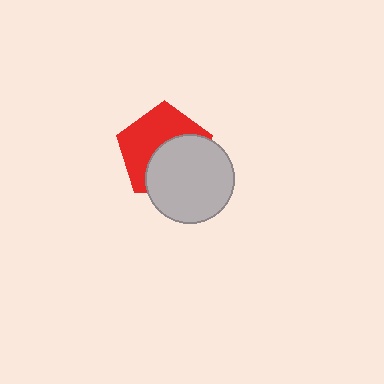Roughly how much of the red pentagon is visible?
About half of it is visible (roughly 52%).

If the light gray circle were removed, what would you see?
You would see the complete red pentagon.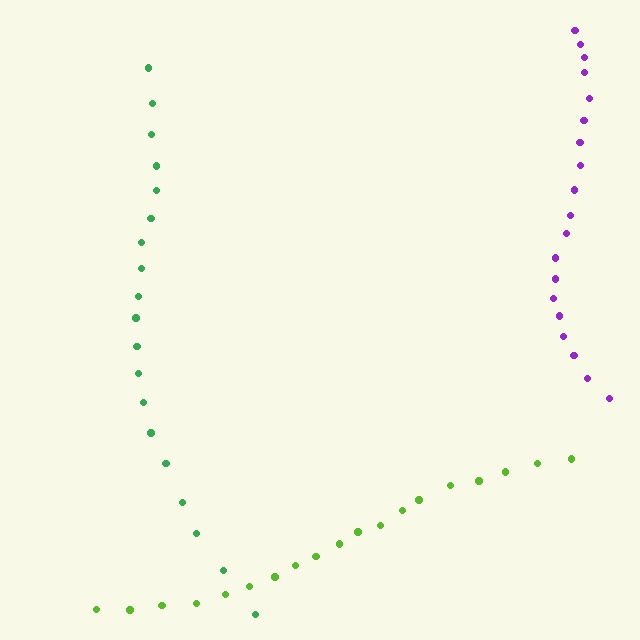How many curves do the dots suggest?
There are 3 distinct paths.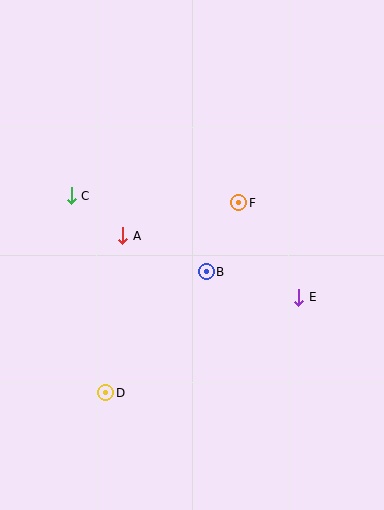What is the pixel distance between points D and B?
The distance between D and B is 157 pixels.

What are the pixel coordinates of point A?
Point A is at (123, 236).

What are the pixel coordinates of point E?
Point E is at (299, 297).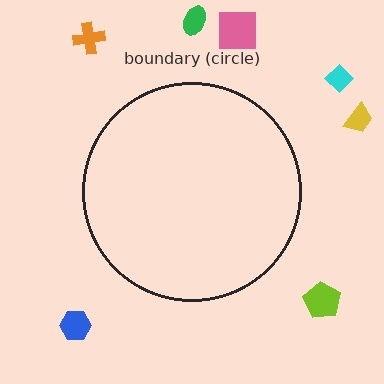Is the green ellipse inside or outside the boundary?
Outside.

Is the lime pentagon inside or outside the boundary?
Outside.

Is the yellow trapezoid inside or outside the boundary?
Outside.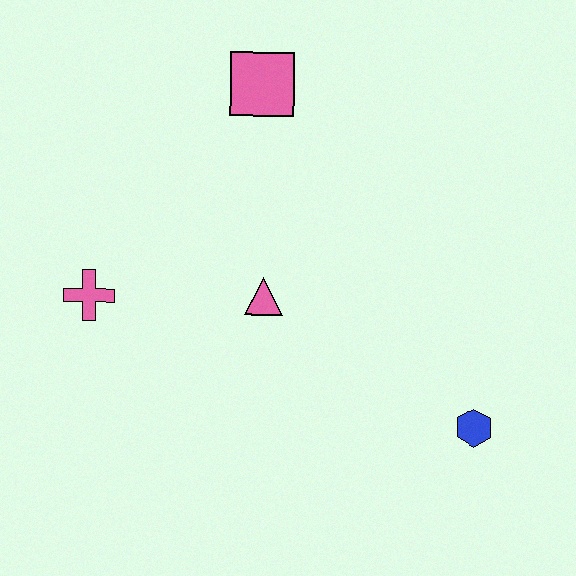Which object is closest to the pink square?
The pink triangle is closest to the pink square.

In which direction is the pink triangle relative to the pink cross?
The pink triangle is to the right of the pink cross.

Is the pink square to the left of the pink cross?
No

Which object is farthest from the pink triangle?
The blue hexagon is farthest from the pink triangle.